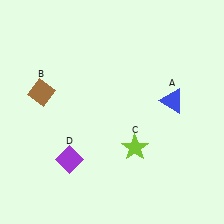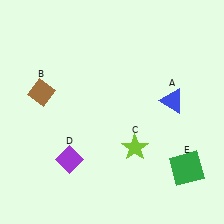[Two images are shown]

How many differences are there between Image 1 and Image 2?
There is 1 difference between the two images.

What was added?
A green square (E) was added in Image 2.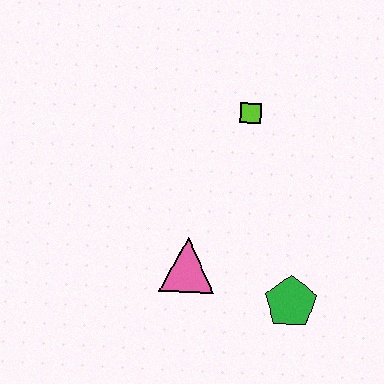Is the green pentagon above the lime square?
No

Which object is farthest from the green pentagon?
The lime square is farthest from the green pentagon.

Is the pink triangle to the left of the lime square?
Yes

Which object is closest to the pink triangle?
The green pentagon is closest to the pink triangle.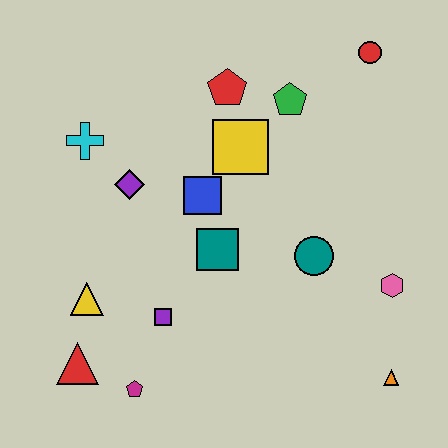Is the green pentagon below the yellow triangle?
No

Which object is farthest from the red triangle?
The red circle is farthest from the red triangle.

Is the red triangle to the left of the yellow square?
Yes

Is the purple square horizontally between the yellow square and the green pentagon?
No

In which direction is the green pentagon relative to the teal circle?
The green pentagon is above the teal circle.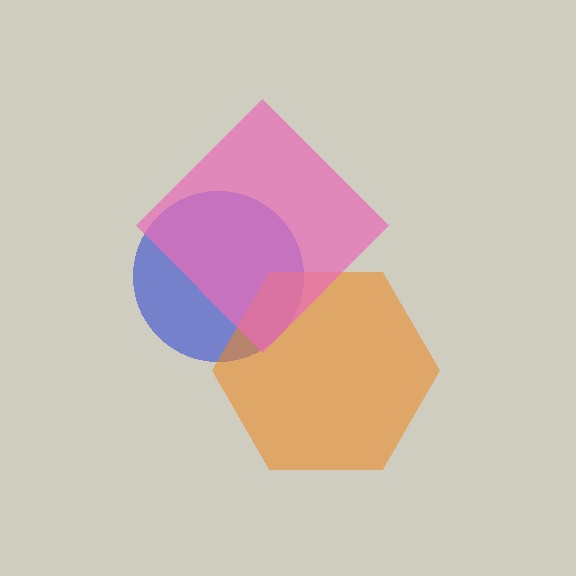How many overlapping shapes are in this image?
There are 3 overlapping shapes in the image.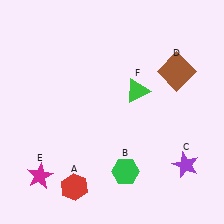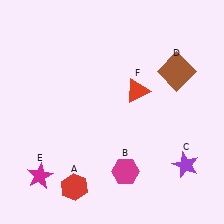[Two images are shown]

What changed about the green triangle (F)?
In Image 1, F is green. In Image 2, it changed to red.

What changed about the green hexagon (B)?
In Image 1, B is green. In Image 2, it changed to magenta.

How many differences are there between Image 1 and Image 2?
There are 2 differences between the two images.